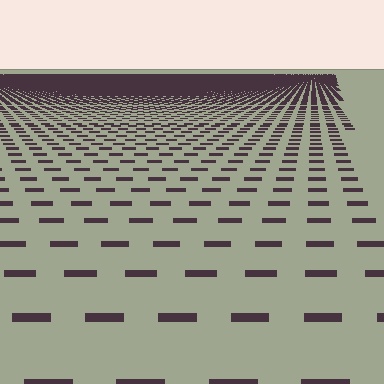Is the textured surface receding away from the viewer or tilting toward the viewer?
The surface is receding away from the viewer. Texture elements get smaller and denser toward the top.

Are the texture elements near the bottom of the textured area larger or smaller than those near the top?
Larger. Near the bottom, elements are closer to the viewer and appear at a bigger on-screen size.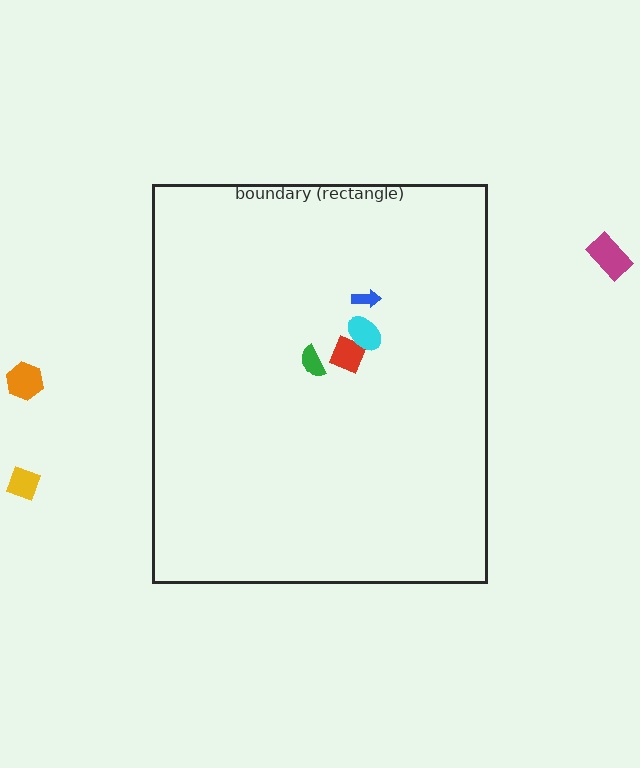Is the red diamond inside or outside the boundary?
Inside.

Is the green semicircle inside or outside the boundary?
Inside.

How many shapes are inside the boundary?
4 inside, 3 outside.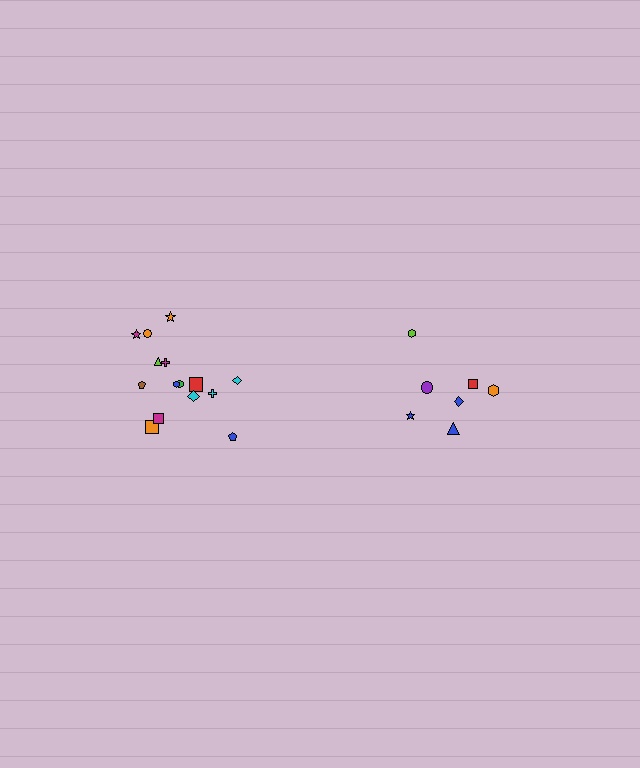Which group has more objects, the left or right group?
The left group.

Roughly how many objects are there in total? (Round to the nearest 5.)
Roughly 20 objects in total.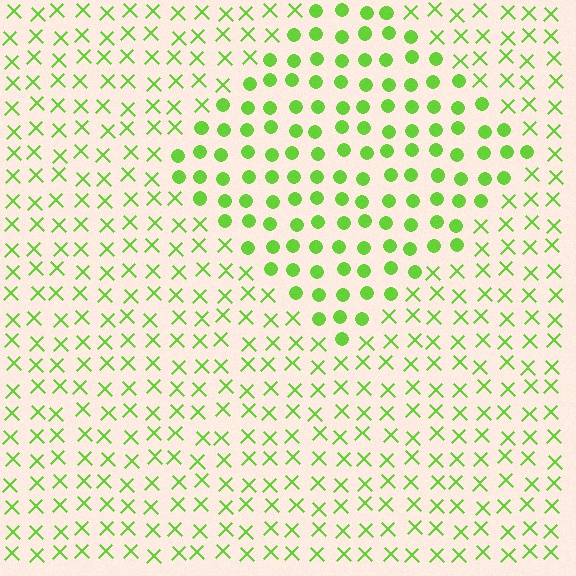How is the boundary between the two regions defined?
The boundary is defined by a change in element shape: circles inside vs. X marks outside. All elements share the same color and spacing.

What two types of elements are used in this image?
The image uses circles inside the diamond region and X marks outside it.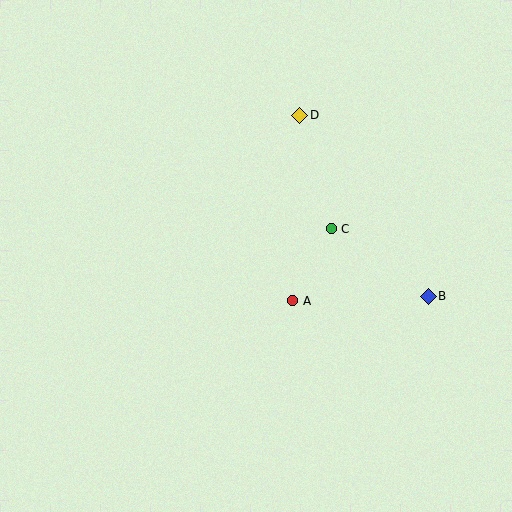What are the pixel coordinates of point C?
Point C is at (331, 229).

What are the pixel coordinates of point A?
Point A is at (293, 301).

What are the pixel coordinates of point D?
Point D is at (300, 115).